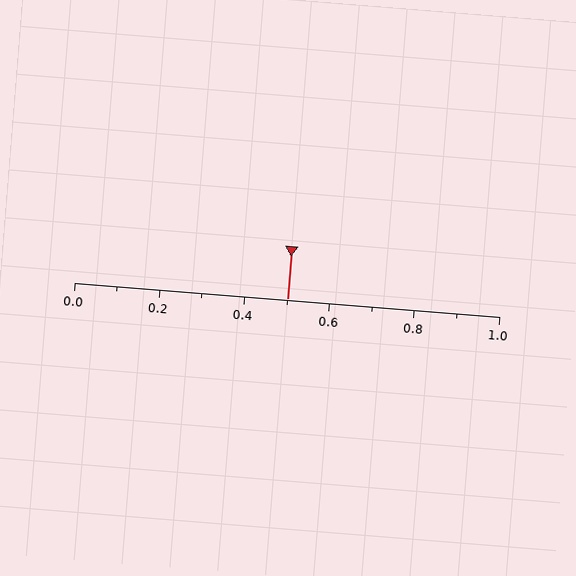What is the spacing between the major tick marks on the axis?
The major ticks are spaced 0.2 apart.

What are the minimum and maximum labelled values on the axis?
The axis runs from 0.0 to 1.0.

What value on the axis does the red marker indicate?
The marker indicates approximately 0.5.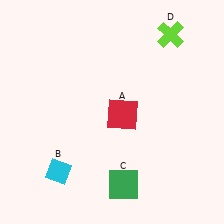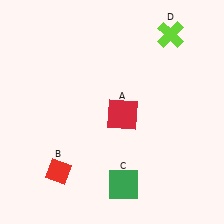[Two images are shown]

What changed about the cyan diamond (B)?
In Image 1, B is cyan. In Image 2, it changed to red.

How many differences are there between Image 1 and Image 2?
There is 1 difference between the two images.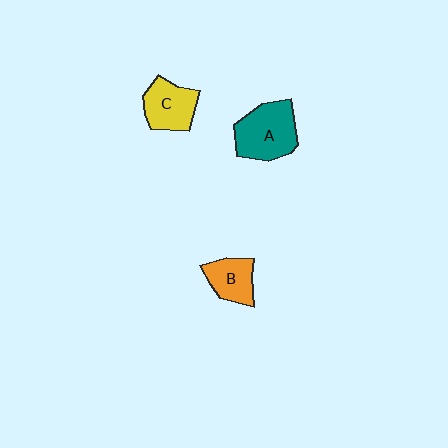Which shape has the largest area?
Shape A (teal).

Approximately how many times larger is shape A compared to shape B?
Approximately 1.6 times.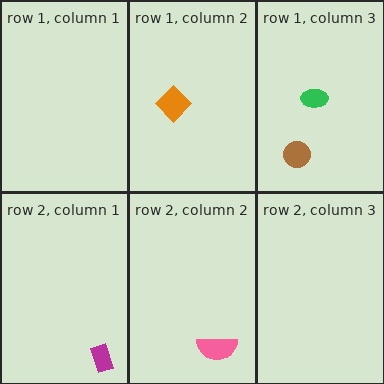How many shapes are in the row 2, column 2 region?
1.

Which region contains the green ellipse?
The row 1, column 3 region.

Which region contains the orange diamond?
The row 1, column 2 region.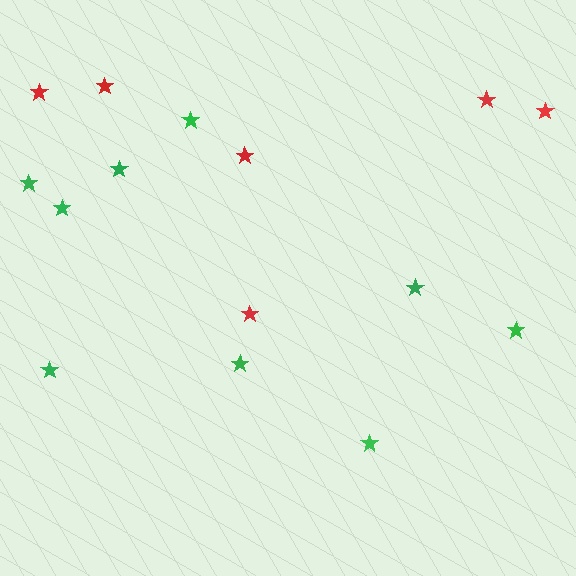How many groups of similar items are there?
There are 2 groups: one group of green stars (9) and one group of red stars (6).